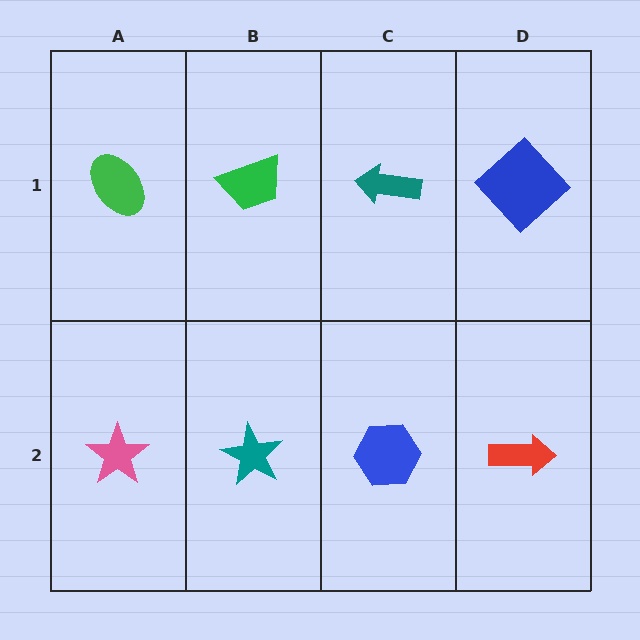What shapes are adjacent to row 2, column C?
A teal arrow (row 1, column C), a teal star (row 2, column B), a red arrow (row 2, column D).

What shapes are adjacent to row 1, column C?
A blue hexagon (row 2, column C), a green trapezoid (row 1, column B), a blue diamond (row 1, column D).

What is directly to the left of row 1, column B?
A green ellipse.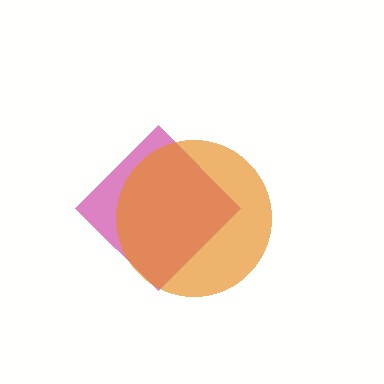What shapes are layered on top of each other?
The layered shapes are: a magenta diamond, an orange circle.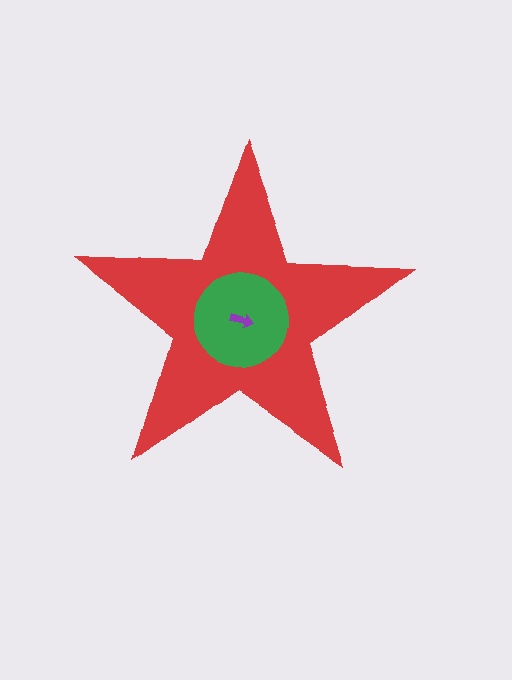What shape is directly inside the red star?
The green circle.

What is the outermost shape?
The red star.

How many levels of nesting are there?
3.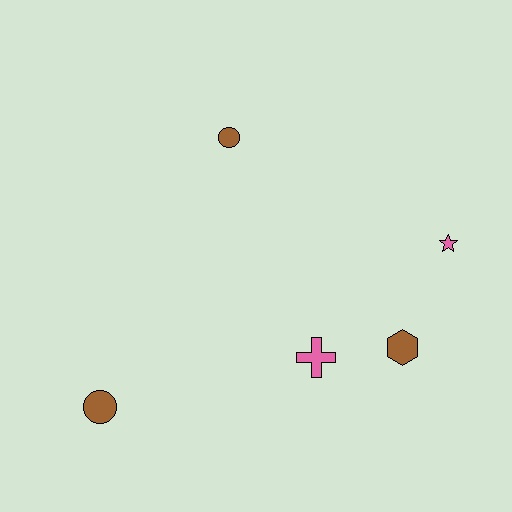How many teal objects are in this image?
There are no teal objects.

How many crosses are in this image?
There is 1 cross.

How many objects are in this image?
There are 5 objects.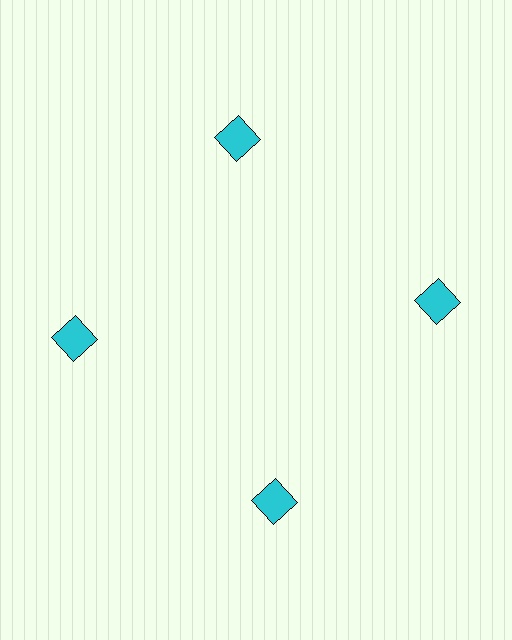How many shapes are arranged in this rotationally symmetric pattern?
There are 4 shapes, arranged in 4 groups of 1.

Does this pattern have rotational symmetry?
Yes, this pattern has 4-fold rotational symmetry. It looks the same after rotating 90 degrees around the center.